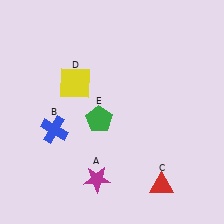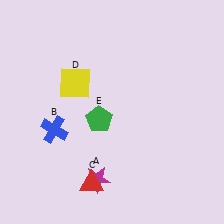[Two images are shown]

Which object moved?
The red triangle (C) moved left.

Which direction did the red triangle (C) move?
The red triangle (C) moved left.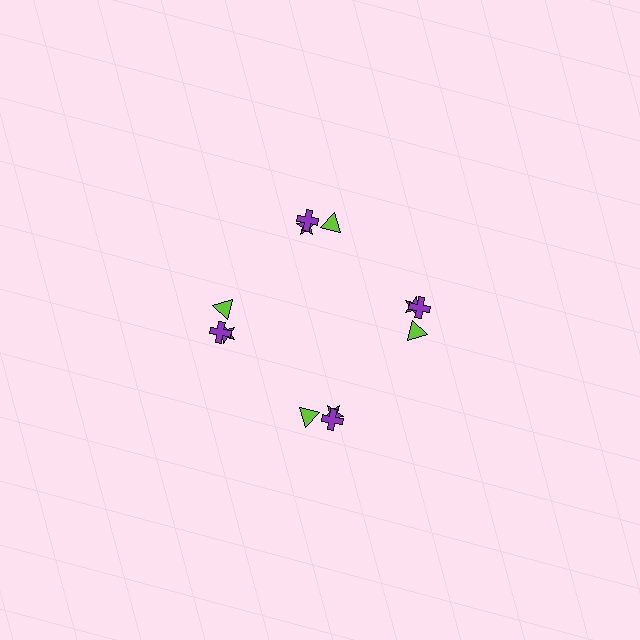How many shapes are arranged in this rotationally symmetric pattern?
There are 12 shapes, arranged in 4 groups of 3.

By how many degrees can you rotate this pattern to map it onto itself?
The pattern maps onto itself every 90 degrees of rotation.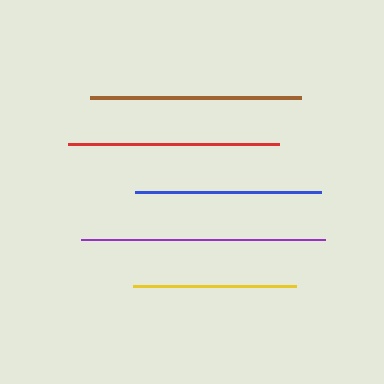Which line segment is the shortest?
The yellow line is the shortest at approximately 163 pixels.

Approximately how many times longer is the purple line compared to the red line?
The purple line is approximately 1.2 times the length of the red line.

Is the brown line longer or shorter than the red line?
The red line is longer than the brown line.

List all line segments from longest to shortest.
From longest to shortest: purple, red, brown, blue, yellow.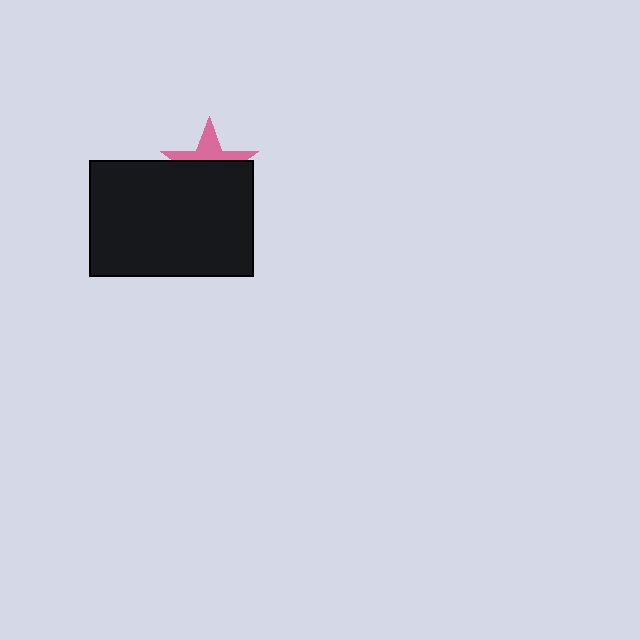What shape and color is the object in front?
The object in front is a black rectangle.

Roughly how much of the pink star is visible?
A small part of it is visible (roughly 37%).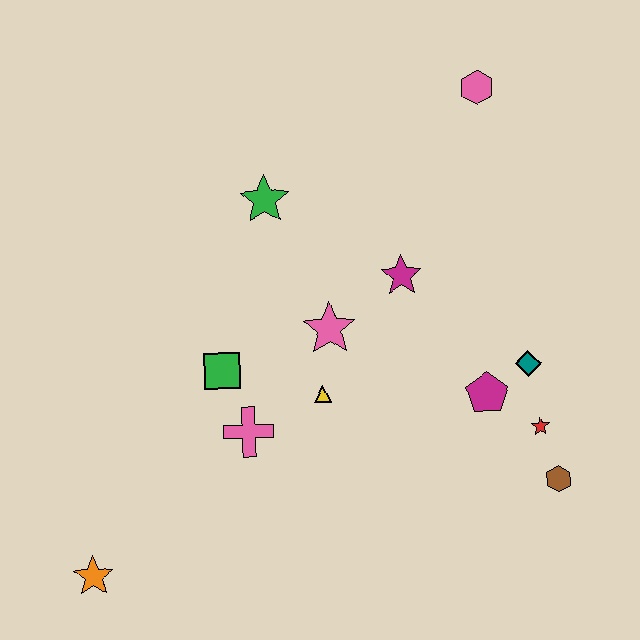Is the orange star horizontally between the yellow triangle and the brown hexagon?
No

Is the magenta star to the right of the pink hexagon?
No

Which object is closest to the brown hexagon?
The red star is closest to the brown hexagon.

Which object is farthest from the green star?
The orange star is farthest from the green star.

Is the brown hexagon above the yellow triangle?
No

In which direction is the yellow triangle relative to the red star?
The yellow triangle is to the left of the red star.